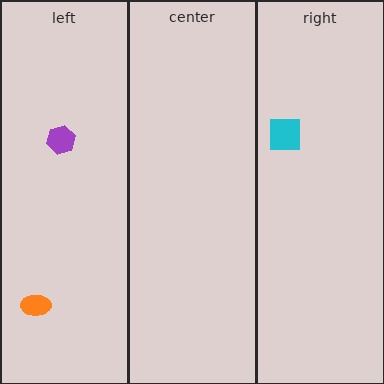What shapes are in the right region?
The cyan square.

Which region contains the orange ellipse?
The left region.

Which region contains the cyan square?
The right region.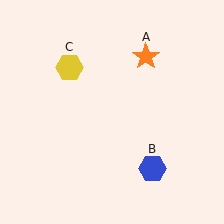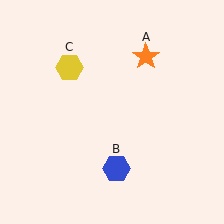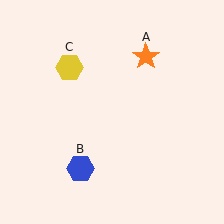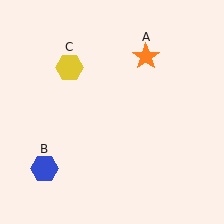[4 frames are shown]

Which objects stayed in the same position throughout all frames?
Orange star (object A) and yellow hexagon (object C) remained stationary.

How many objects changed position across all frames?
1 object changed position: blue hexagon (object B).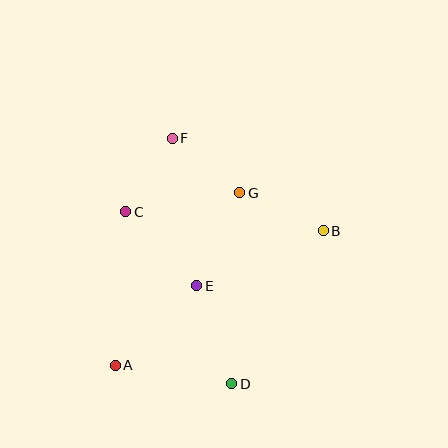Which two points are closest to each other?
Points C and F are closest to each other.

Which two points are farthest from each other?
Points D and F are farthest from each other.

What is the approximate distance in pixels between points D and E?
The distance between D and E is approximately 104 pixels.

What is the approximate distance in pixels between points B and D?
The distance between B and D is approximately 179 pixels.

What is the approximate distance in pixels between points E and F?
The distance between E and F is approximately 150 pixels.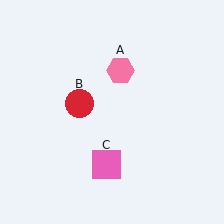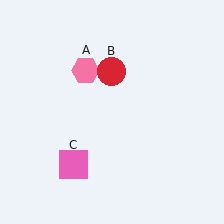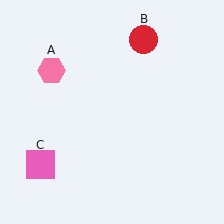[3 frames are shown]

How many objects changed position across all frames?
3 objects changed position: pink hexagon (object A), red circle (object B), pink square (object C).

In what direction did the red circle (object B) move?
The red circle (object B) moved up and to the right.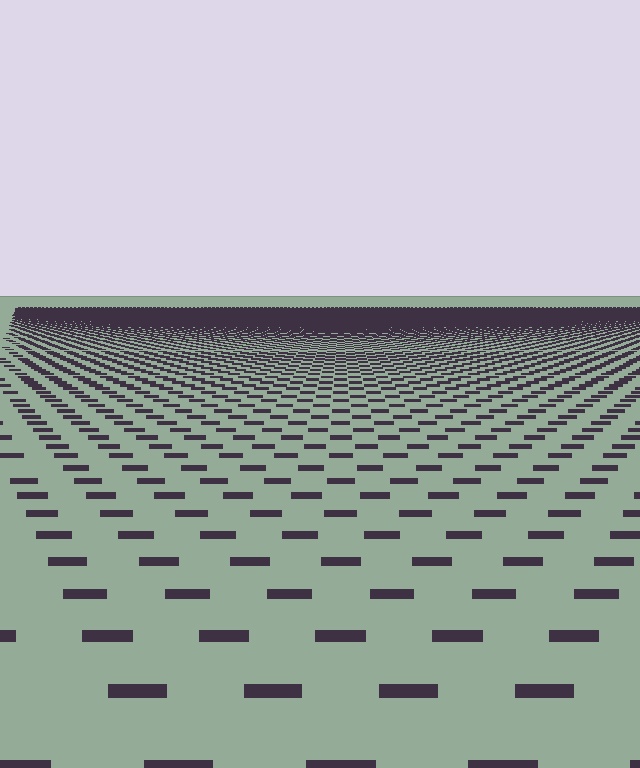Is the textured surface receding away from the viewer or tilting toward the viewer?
The surface is receding away from the viewer. Texture elements get smaller and denser toward the top.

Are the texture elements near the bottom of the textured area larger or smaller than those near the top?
Larger. Near the bottom, elements are closer to the viewer and appear at a bigger on-screen size.